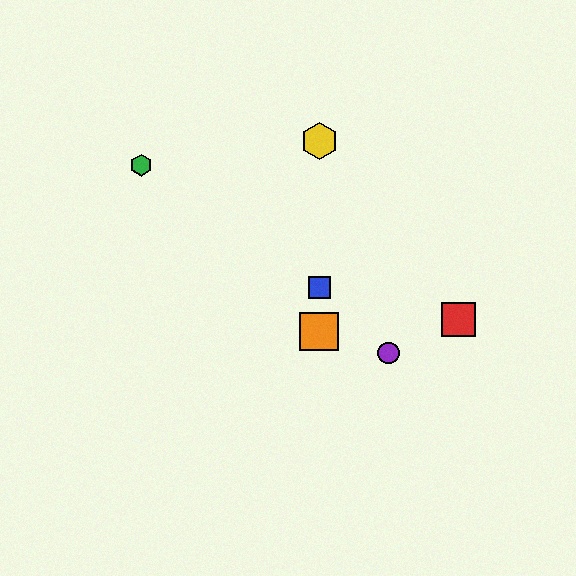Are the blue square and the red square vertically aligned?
No, the blue square is at x≈319 and the red square is at x≈458.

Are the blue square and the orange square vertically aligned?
Yes, both are at x≈319.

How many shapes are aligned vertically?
3 shapes (the blue square, the yellow hexagon, the orange square) are aligned vertically.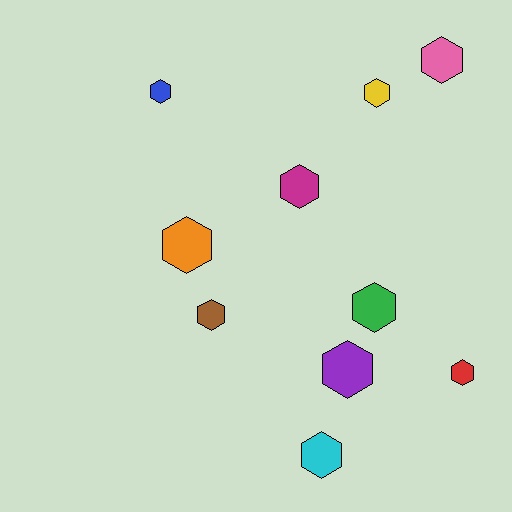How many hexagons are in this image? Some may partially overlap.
There are 10 hexagons.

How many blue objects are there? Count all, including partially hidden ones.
There is 1 blue object.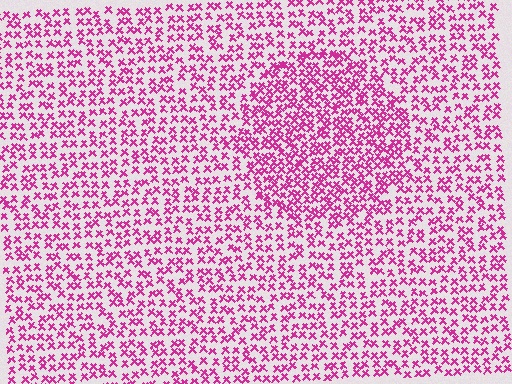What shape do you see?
I see a circle.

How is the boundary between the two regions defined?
The boundary is defined by a change in element density (approximately 1.6x ratio). All elements are the same color, size, and shape.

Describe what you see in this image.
The image contains small magenta elements arranged at two different densities. A circle-shaped region is visible where the elements are more densely packed than the surrounding area.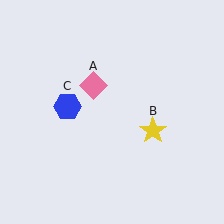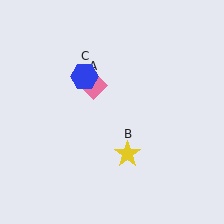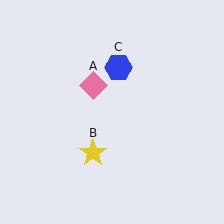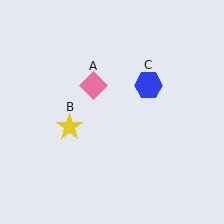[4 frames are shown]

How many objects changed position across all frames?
2 objects changed position: yellow star (object B), blue hexagon (object C).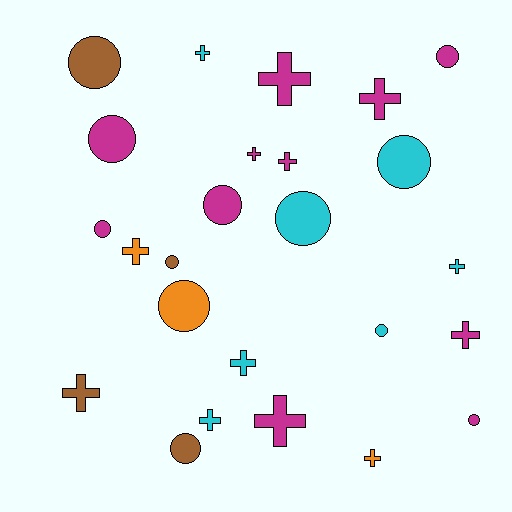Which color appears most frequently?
Magenta, with 11 objects.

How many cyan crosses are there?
There are 4 cyan crosses.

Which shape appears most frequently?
Cross, with 13 objects.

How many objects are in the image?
There are 25 objects.